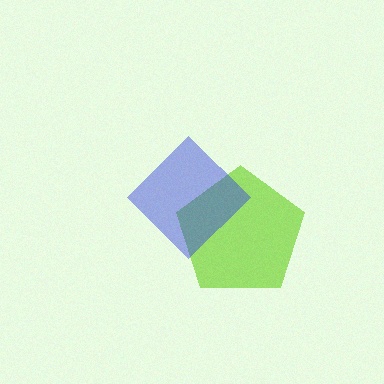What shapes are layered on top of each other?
The layered shapes are: a lime pentagon, a blue diamond.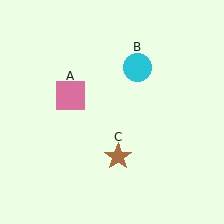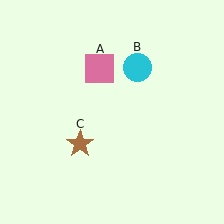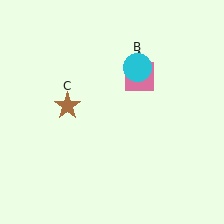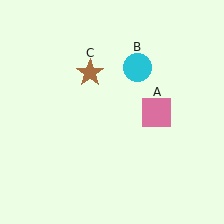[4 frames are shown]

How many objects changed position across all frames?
2 objects changed position: pink square (object A), brown star (object C).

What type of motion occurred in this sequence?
The pink square (object A), brown star (object C) rotated clockwise around the center of the scene.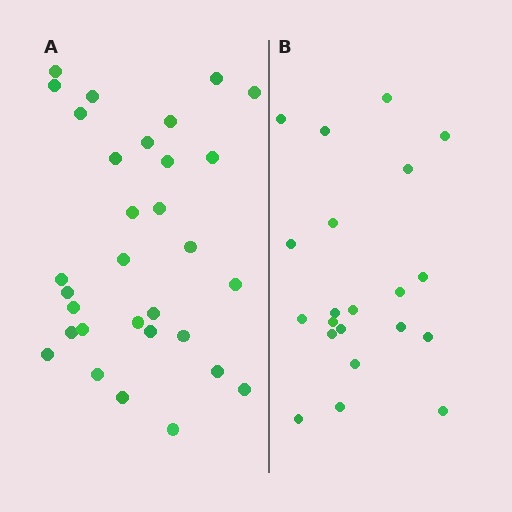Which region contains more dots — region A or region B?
Region A (the left region) has more dots.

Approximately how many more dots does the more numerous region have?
Region A has roughly 10 or so more dots than region B.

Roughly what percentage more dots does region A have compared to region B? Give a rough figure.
About 50% more.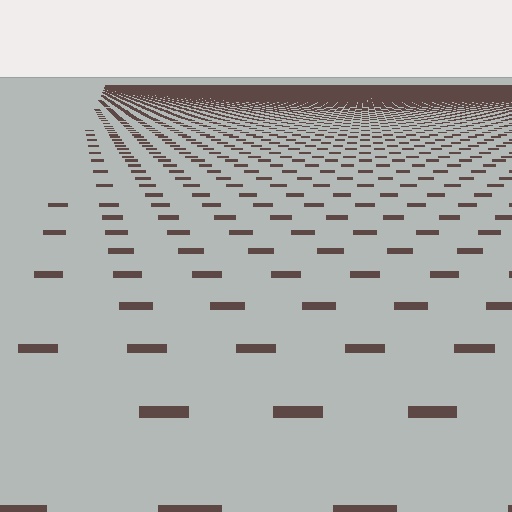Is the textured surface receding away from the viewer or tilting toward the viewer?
The surface is receding away from the viewer. Texture elements get smaller and denser toward the top.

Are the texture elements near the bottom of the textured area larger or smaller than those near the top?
Larger. Near the bottom, elements are closer to the viewer and appear at a bigger on-screen size.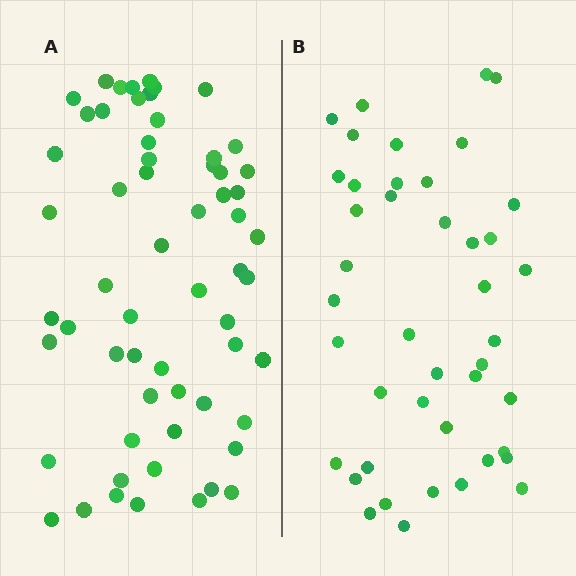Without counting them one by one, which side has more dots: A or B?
Region A (the left region) has more dots.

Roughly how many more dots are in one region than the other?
Region A has approximately 15 more dots than region B.